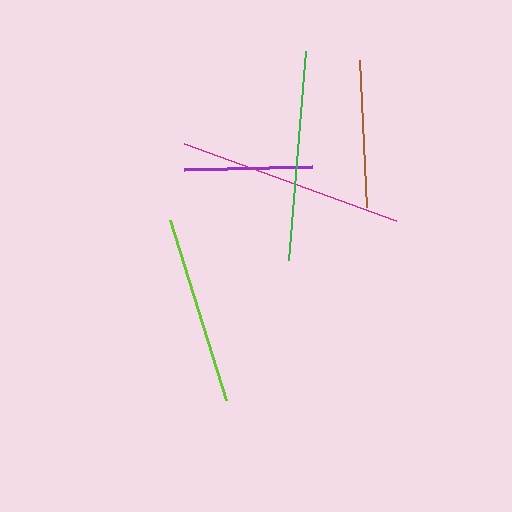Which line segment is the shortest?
The purple line is the shortest at approximately 128 pixels.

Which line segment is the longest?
The magenta line is the longest at approximately 226 pixels.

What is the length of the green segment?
The green segment is approximately 210 pixels long.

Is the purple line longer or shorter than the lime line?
The lime line is longer than the purple line.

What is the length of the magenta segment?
The magenta segment is approximately 226 pixels long.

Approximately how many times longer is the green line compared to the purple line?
The green line is approximately 1.6 times the length of the purple line.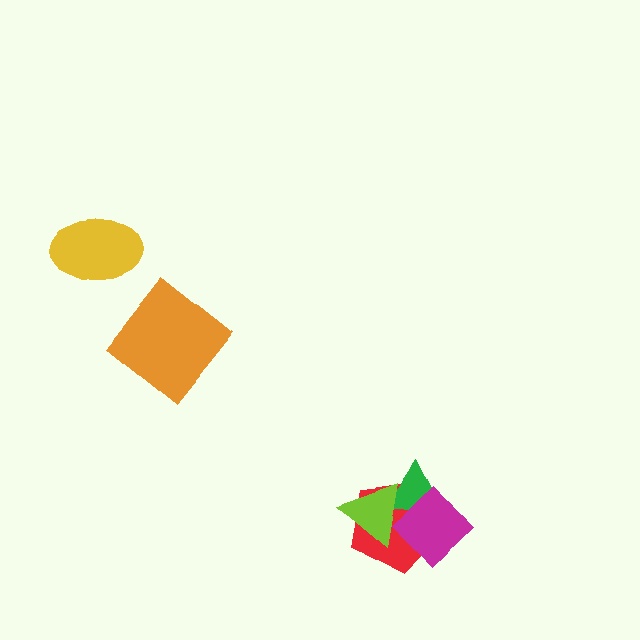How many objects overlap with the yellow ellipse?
0 objects overlap with the yellow ellipse.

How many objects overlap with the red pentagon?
3 objects overlap with the red pentagon.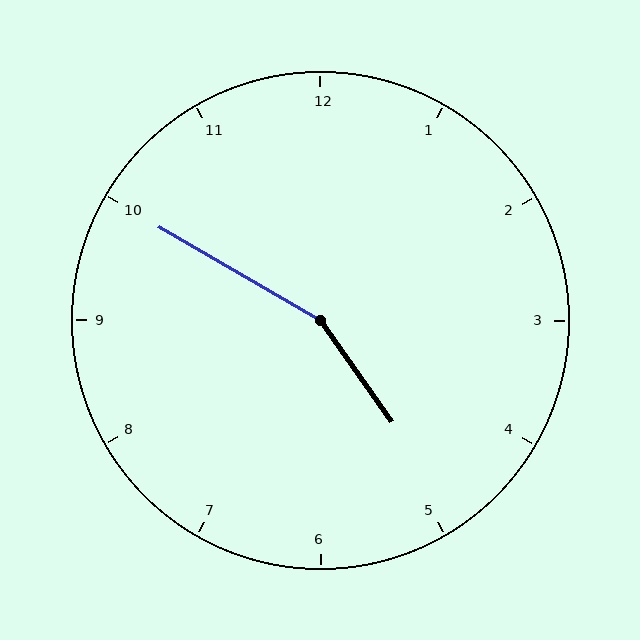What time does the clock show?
4:50.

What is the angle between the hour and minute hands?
Approximately 155 degrees.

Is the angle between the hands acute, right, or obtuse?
It is obtuse.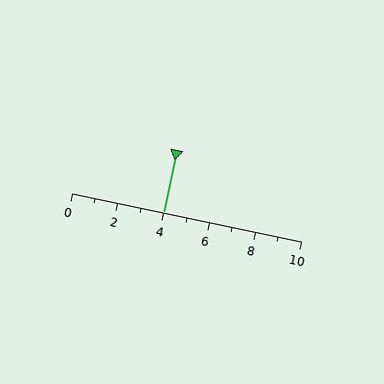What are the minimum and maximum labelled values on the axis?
The axis runs from 0 to 10.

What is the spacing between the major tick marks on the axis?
The major ticks are spaced 2 apart.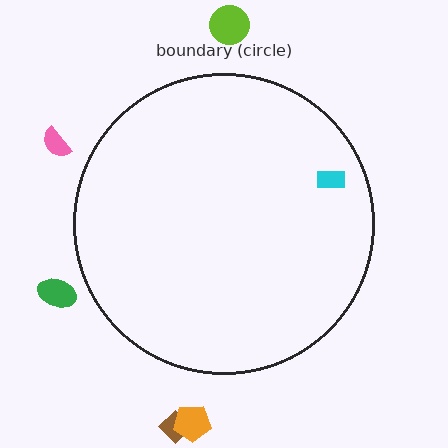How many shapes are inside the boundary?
1 inside, 5 outside.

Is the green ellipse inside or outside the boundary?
Outside.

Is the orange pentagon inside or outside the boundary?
Outside.